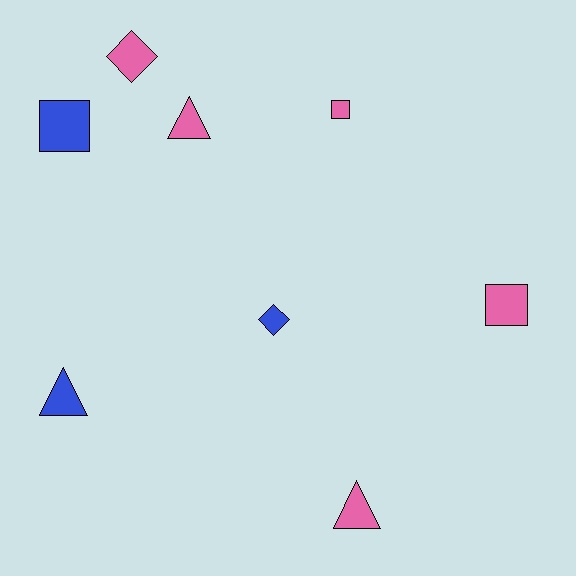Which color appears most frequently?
Pink, with 5 objects.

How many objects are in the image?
There are 8 objects.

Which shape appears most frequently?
Triangle, with 3 objects.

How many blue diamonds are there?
There is 1 blue diamond.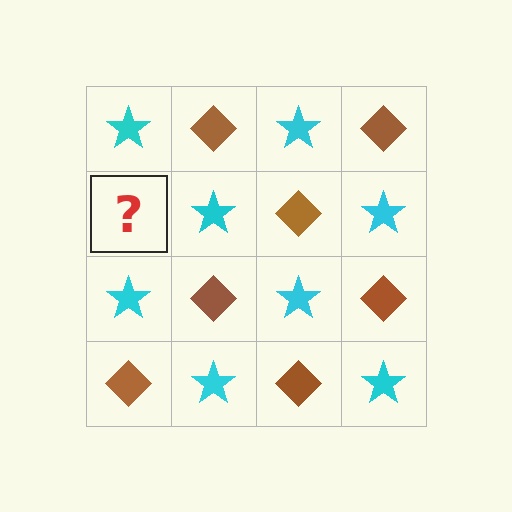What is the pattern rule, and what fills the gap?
The rule is that it alternates cyan star and brown diamond in a checkerboard pattern. The gap should be filled with a brown diamond.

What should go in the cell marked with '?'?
The missing cell should contain a brown diamond.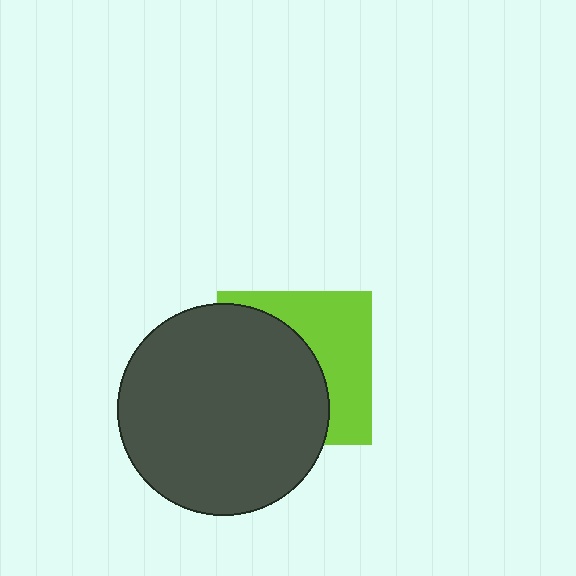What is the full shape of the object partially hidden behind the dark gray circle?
The partially hidden object is a lime square.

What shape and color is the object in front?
The object in front is a dark gray circle.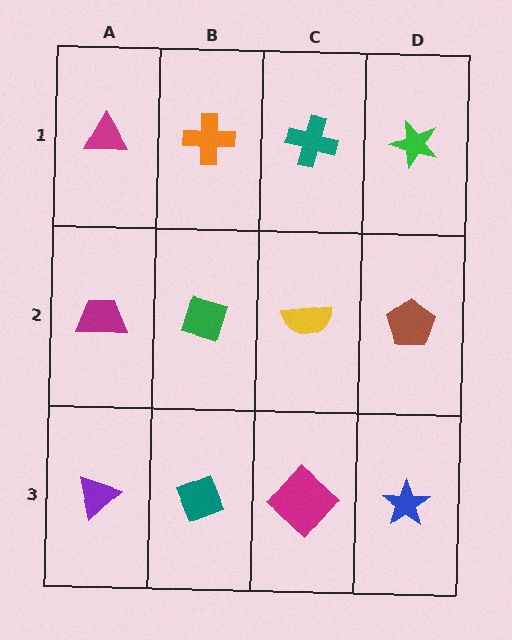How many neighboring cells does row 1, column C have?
3.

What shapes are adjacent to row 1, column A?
A magenta trapezoid (row 2, column A), an orange cross (row 1, column B).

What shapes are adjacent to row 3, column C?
A yellow semicircle (row 2, column C), a teal diamond (row 3, column B), a blue star (row 3, column D).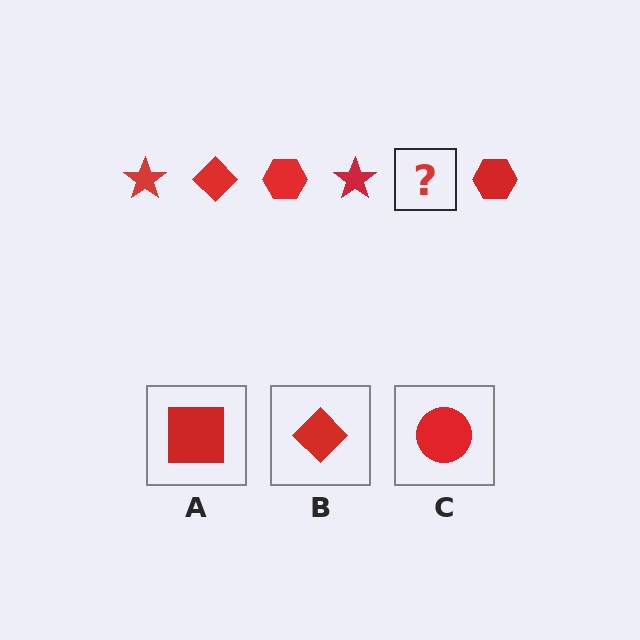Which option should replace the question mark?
Option B.